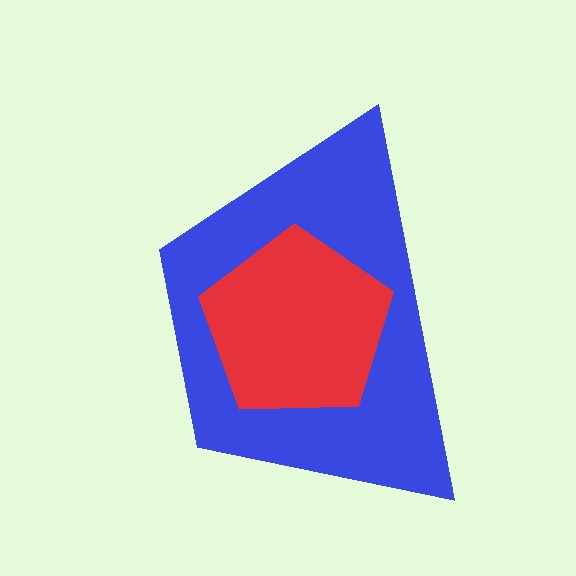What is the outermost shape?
The blue trapezoid.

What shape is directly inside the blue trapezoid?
The red pentagon.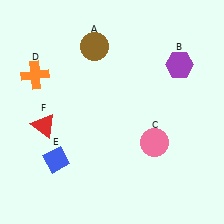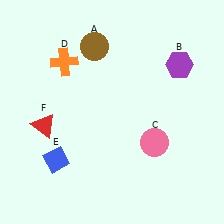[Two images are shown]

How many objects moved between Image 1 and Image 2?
1 object moved between the two images.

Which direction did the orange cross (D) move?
The orange cross (D) moved right.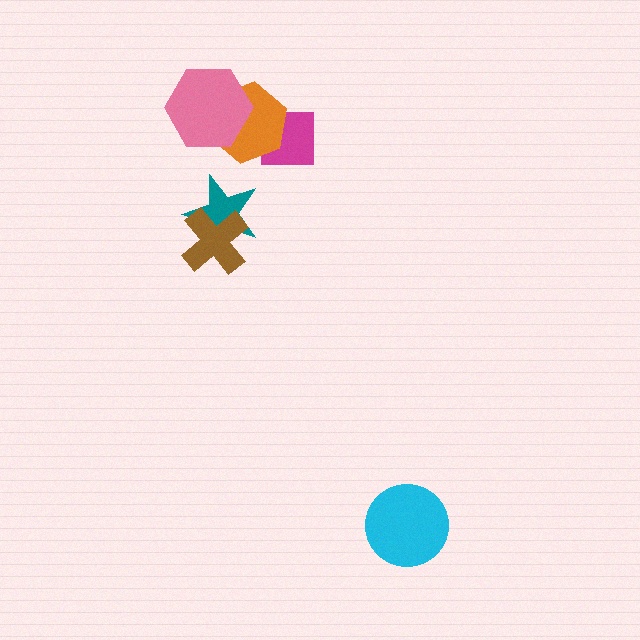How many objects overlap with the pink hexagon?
1 object overlaps with the pink hexagon.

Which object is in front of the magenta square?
The orange hexagon is in front of the magenta square.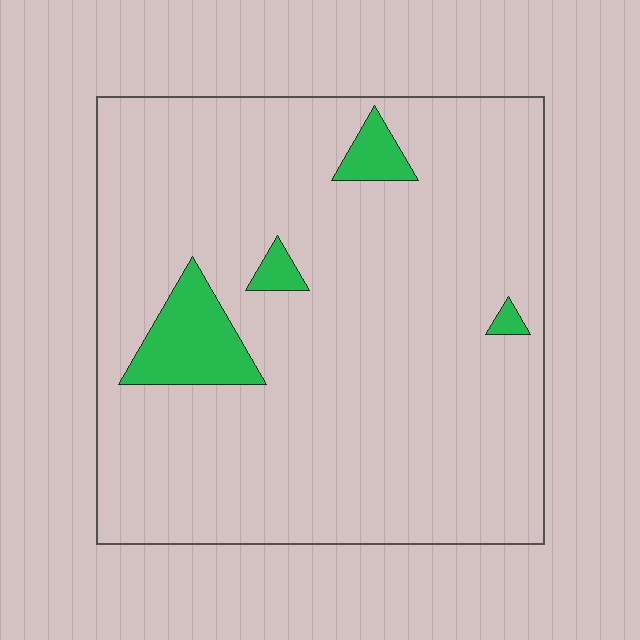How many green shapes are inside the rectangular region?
4.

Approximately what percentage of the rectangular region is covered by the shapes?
Approximately 10%.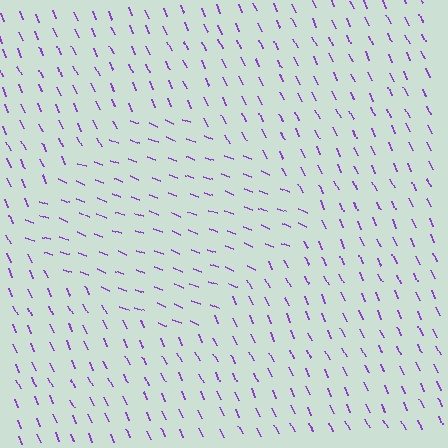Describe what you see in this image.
The image is filled with small purple line segments. A diamond region in the image has lines oriented differently from the surrounding lines, creating a visible texture boundary.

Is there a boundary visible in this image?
Yes, there is a texture boundary formed by a change in line orientation.